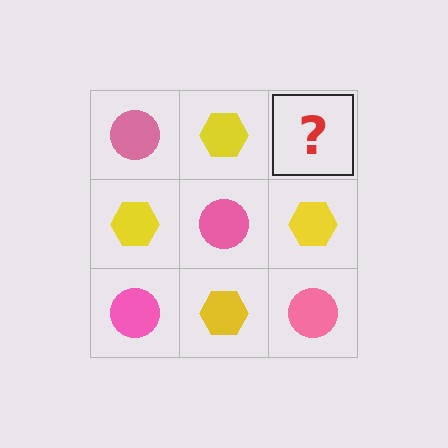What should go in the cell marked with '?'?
The missing cell should contain a pink circle.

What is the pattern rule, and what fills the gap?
The rule is that it alternates pink circle and yellow hexagon in a checkerboard pattern. The gap should be filled with a pink circle.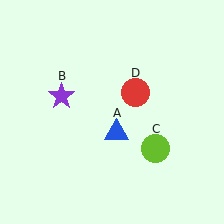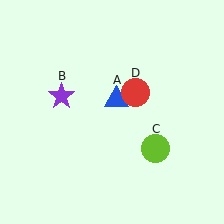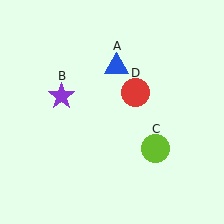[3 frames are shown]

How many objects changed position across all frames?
1 object changed position: blue triangle (object A).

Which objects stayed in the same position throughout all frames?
Purple star (object B) and lime circle (object C) and red circle (object D) remained stationary.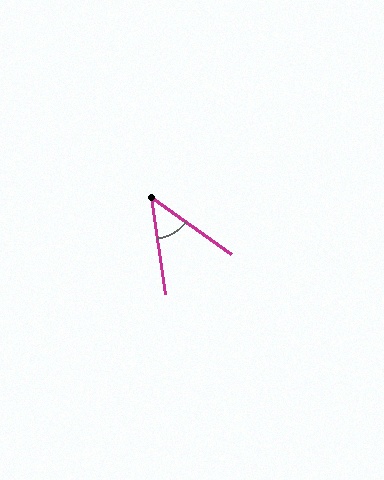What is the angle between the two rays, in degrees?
Approximately 46 degrees.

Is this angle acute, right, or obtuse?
It is acute.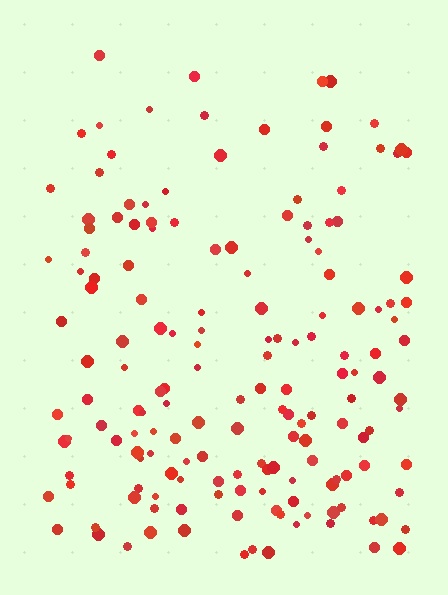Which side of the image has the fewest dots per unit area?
The top.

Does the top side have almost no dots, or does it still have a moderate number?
Still a moderate number, just noticeably fewer than the bottom.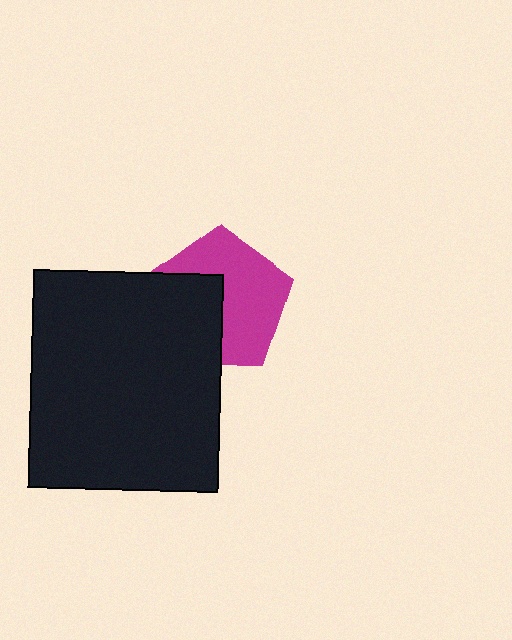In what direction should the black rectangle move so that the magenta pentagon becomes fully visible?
The black rectangle should move toward the lower-left. That is the shortest direction to clear the overlap and leave the magenta pentagon fully visible.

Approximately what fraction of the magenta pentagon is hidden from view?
Roughly 41% of the magenta pentagon is hidden behind the black rectangle.